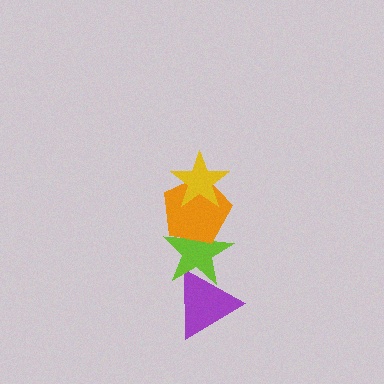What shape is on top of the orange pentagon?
The yellow star is on top of the orange pentagon.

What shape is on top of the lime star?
The orange pentagon is on top of the lime star.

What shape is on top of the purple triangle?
The lime star is on top of the purple triangle.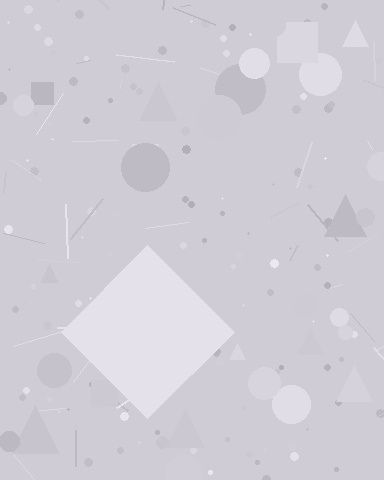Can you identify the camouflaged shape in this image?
The camouflaged shape is a diamond.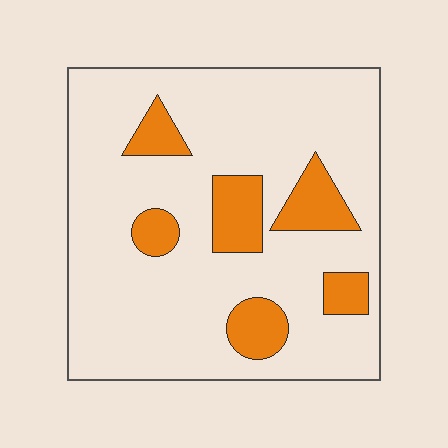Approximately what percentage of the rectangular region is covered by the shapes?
Approximately 15%.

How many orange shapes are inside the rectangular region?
6.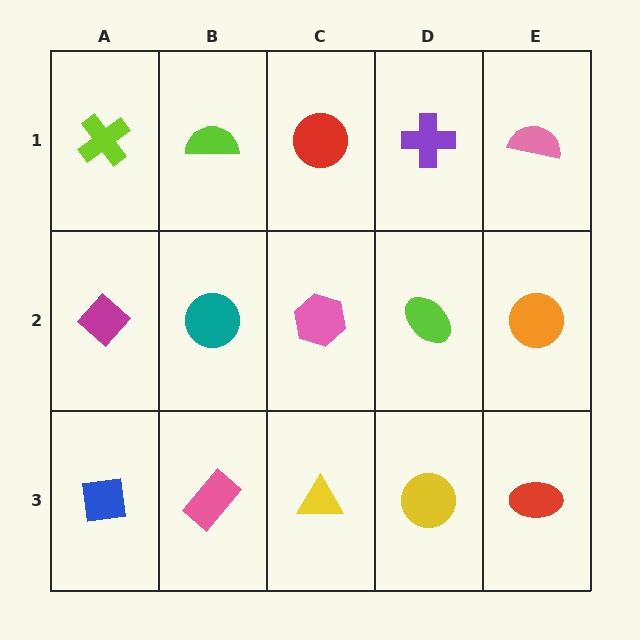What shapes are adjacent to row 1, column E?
An orange circle (row 2, column E), a purple cross (row 1, column D).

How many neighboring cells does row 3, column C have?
3.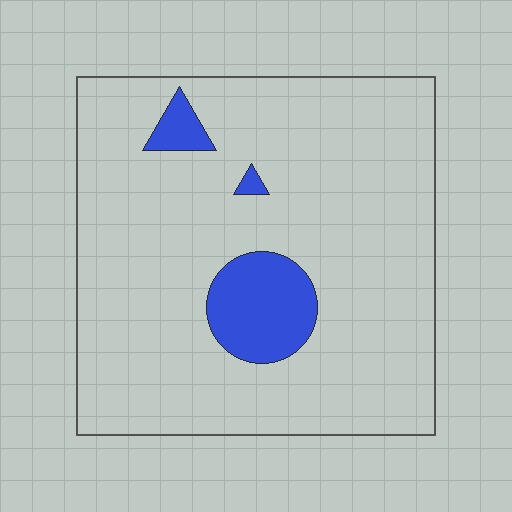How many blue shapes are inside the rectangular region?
3.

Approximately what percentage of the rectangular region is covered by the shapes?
Approximately 10%.